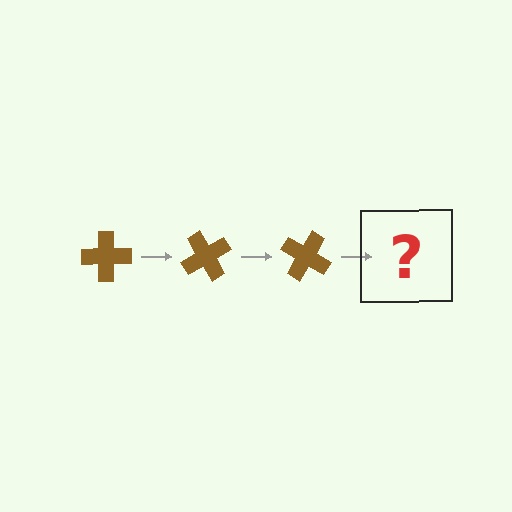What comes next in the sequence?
The next element should be a brown cross rotated 180 degrees.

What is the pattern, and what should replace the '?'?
The pattern is that the cross rotates 60 degrees each step. The '?' should be a brown cross rotated 180 degrees.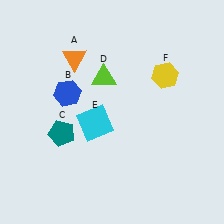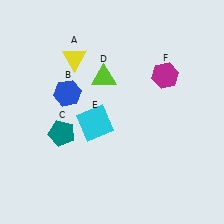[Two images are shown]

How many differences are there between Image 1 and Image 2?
There are 2 differences between the two images.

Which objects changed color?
A changed from orange to yellow. F changed from yellow to magenta.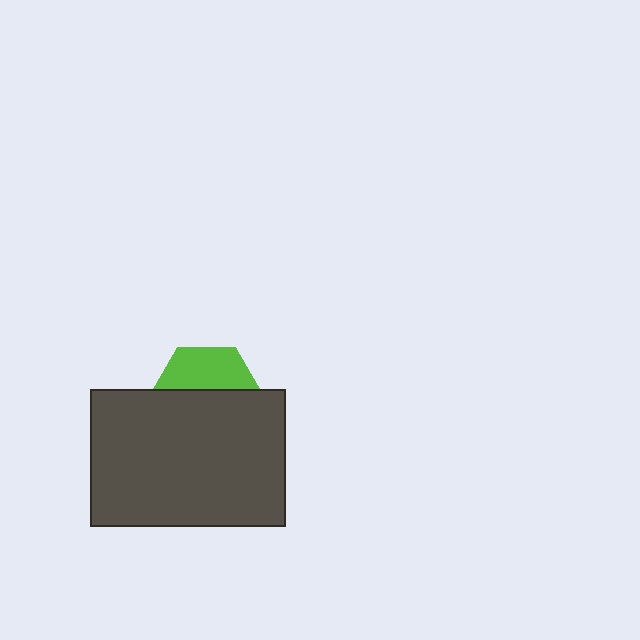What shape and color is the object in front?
The object in front is a dark gray rectangle.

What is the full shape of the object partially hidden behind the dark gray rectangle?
The partially hidden object is a lime hexagon.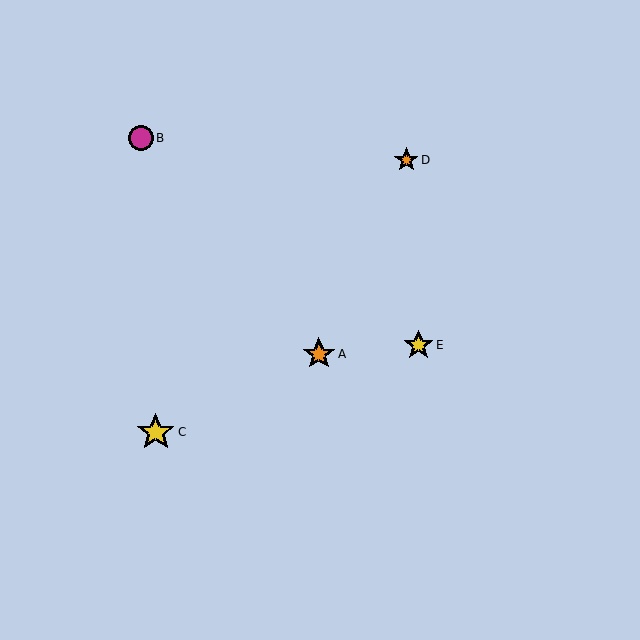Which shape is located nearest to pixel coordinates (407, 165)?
The orange star (labeled D) at (406, 160) is nearest to that location.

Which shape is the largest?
The yellow star (labeled C) is the largest.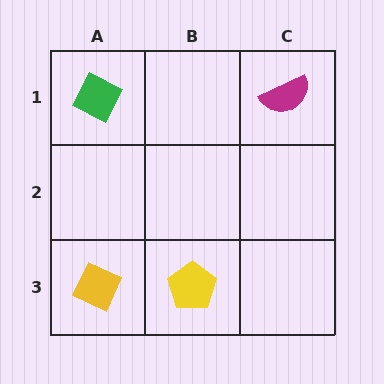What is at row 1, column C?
A magenta semicircle.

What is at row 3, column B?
A yellow pentagon.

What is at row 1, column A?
A green diamond.